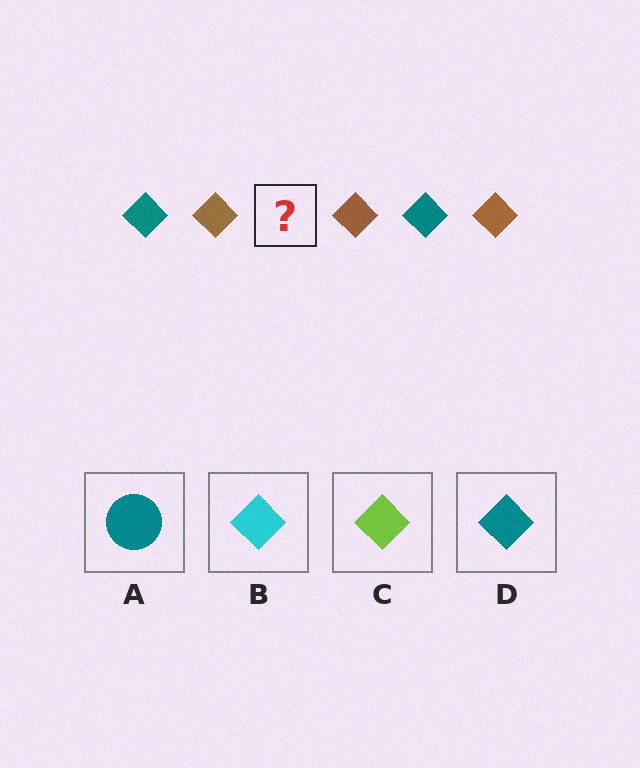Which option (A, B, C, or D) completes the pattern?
D.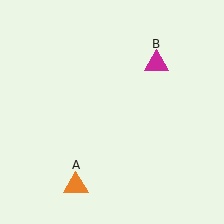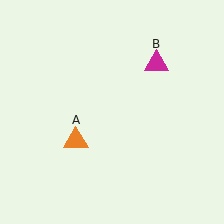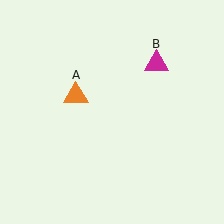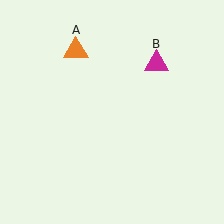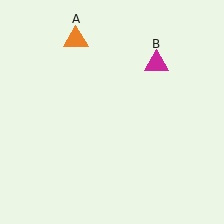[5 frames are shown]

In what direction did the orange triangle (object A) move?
The orange triangle (object A) moved up.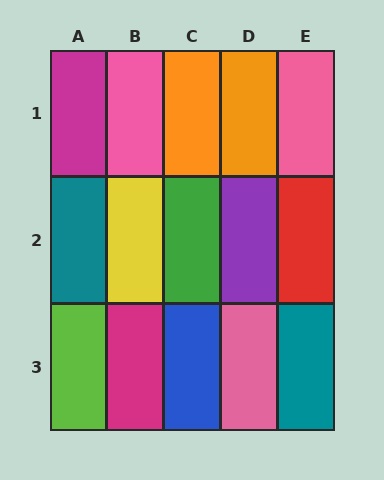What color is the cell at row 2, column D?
Purple.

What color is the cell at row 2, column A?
Teal.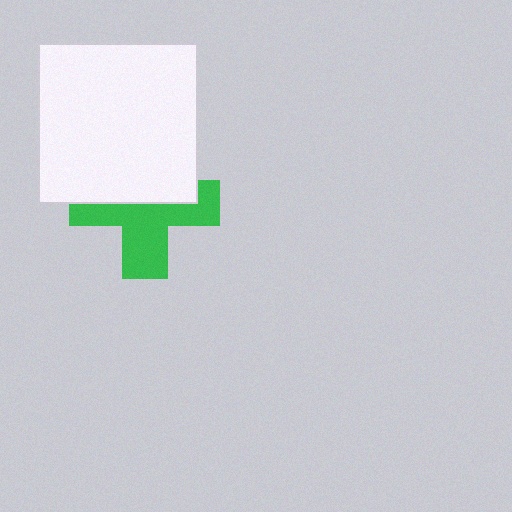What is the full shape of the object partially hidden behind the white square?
The partially hidden object is a green cross.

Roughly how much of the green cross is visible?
About half of it is visible (roughly 54%).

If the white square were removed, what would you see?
You would see the complete green cross.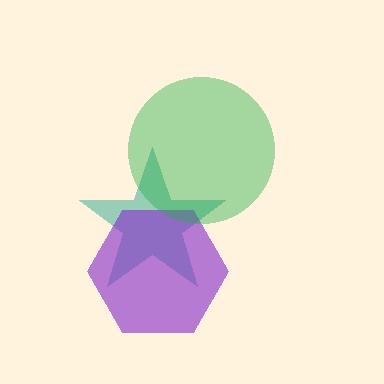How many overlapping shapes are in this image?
There are 3 overlapping shapes in the image.